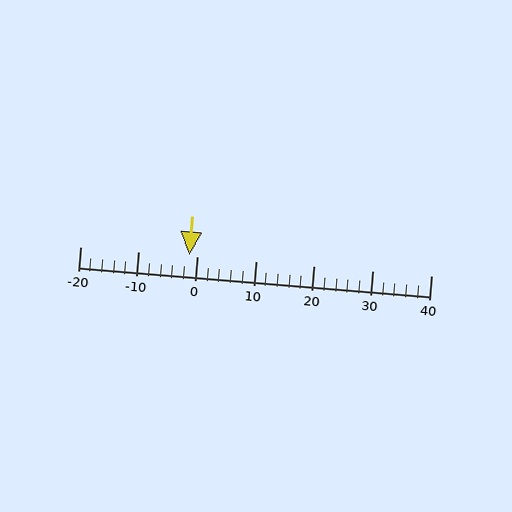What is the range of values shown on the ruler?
The ruler shows values from -20 to 40.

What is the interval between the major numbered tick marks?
The major tick marks are spaced 10 units apart.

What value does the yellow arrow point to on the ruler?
The yellow arrow points to approximately -1.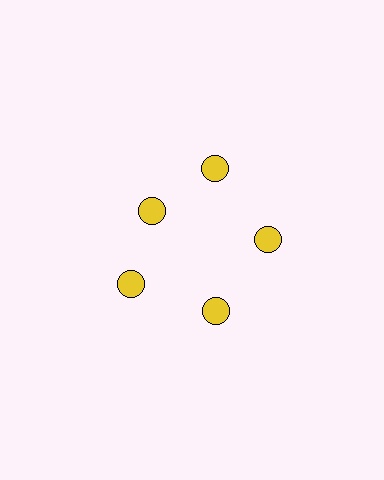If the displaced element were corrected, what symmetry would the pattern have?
It would have 5-fold rotational symmetry — the pattern would map onto itself every 72 degrees.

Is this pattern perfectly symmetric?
No. The 5 yellow circles are arranged in a ring, but one element near the 10 o'clock position is pulled inward toward the center, breaking the 5-fold rotational symmetry.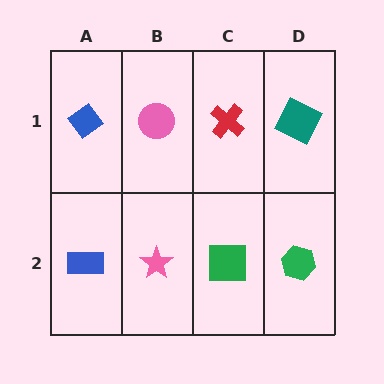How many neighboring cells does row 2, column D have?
2.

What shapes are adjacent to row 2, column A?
A blue diamond (row 1, column A), a pink star (row 2, column B).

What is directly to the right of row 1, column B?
A red cross.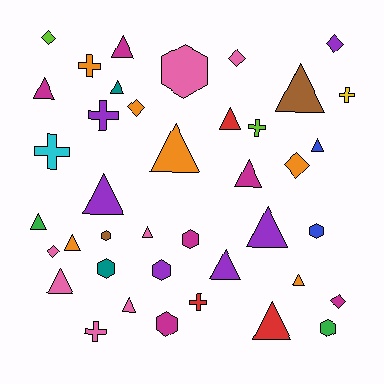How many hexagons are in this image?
There are 8 hexagons.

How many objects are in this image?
There are 40 objects.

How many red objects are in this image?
There are 3 red objects.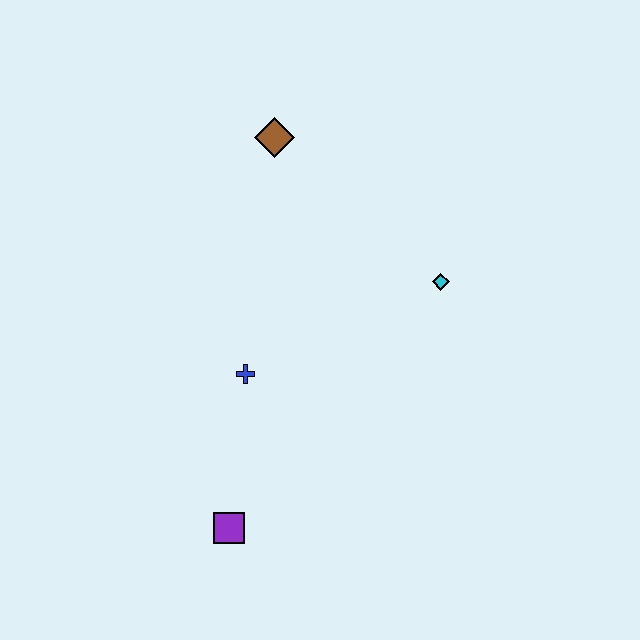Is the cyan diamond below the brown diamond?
Yes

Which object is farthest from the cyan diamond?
The purple square is farthest from the cyan diamond.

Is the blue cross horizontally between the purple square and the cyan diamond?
Yes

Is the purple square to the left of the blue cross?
Yes